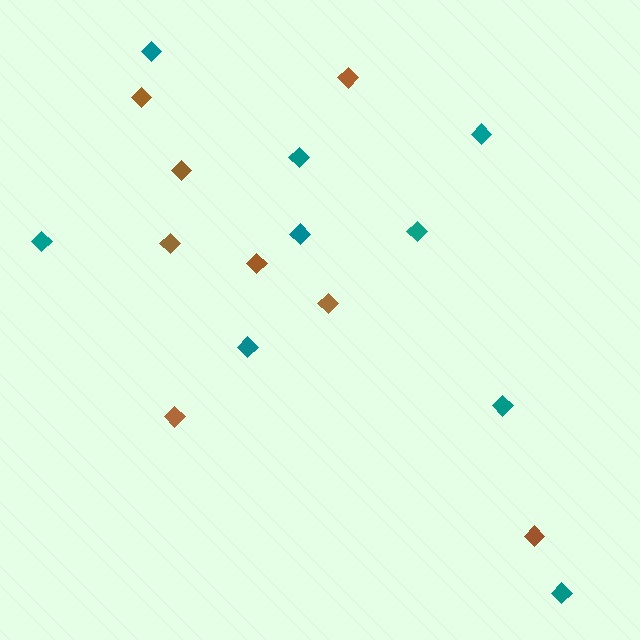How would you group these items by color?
There are 2 groups: one group of brown diamonds (8) and one group of teal diamonds (9).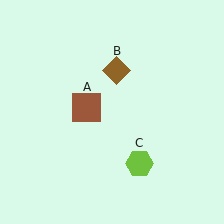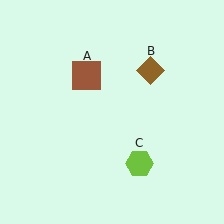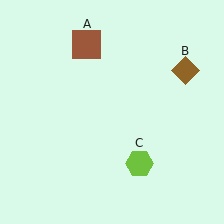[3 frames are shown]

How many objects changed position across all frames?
2 objects changed position: brown square (object A), brown diamond (object B).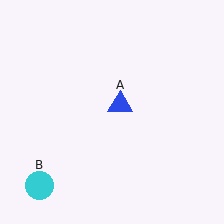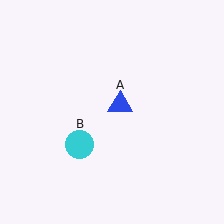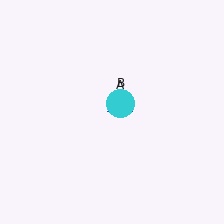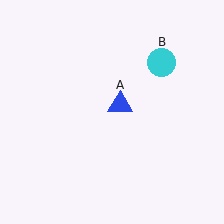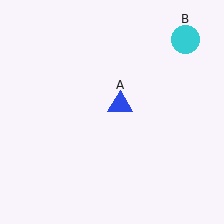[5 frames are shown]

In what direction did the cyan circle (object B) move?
The cyan circle (object B) moved up and to the right.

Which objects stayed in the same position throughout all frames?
Blue triangle (object A) remained stationary.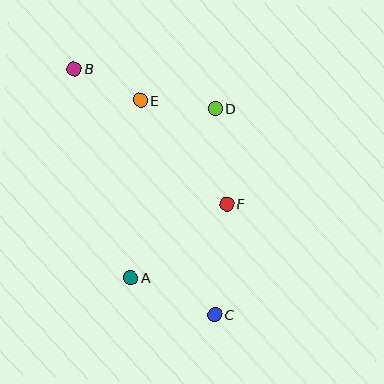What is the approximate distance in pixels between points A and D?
The distance between A and D is approximately 189 pixels.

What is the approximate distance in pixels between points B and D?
The distance between B and D is approximately 146 pixels.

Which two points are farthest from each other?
Points B and C are farthest from each other.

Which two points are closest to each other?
Points B and E are closest to each other.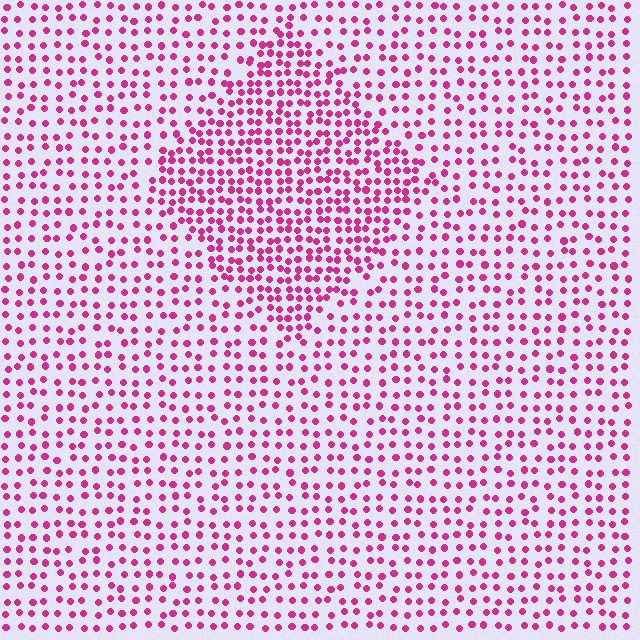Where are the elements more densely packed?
The elements are more densely packed inside the diamond boundary.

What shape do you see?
I see a diamond.